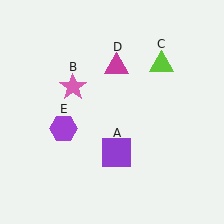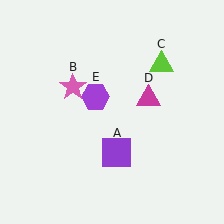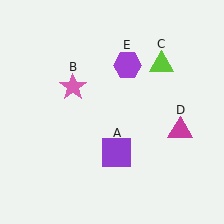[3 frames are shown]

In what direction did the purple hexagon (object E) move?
The purple hexagon (object E) moved up and to the right.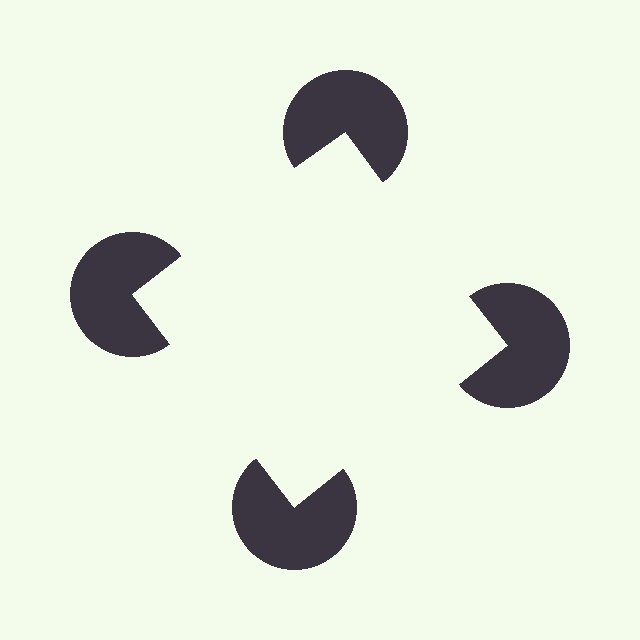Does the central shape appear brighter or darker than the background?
It typically appears slightly brighter than the background, even though no actual brightness change is drawn.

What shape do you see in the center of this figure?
An illusory square — its edges are inferred from the aligned wedge cuts in the pac-man discs, not physically drawn.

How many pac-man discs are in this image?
There are 4 — one at each vertex of the illusory square.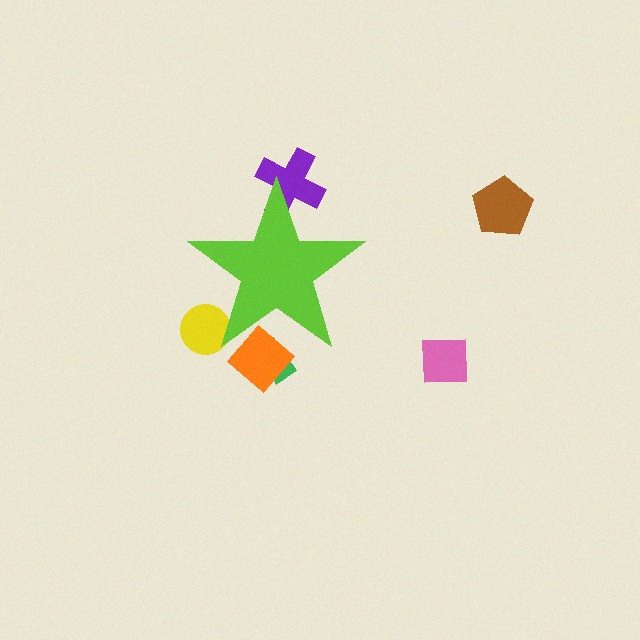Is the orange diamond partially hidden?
Yes, the orange diamond is partially hidden behind the lime star.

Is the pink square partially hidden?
No, the pink square is fully visible.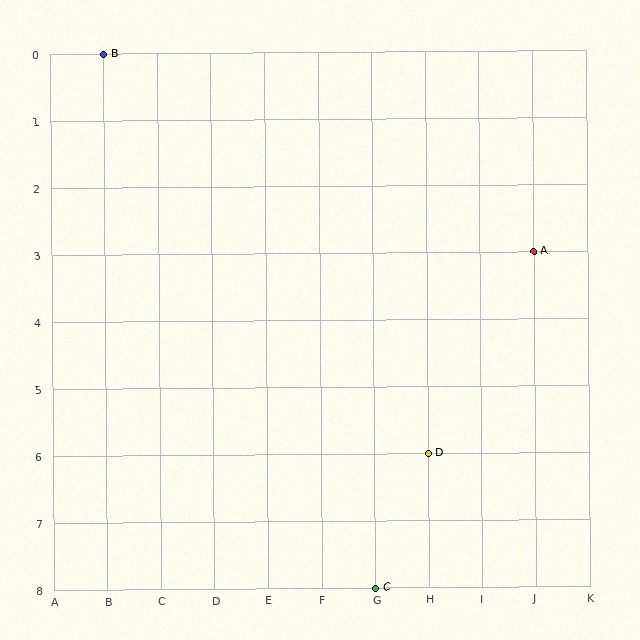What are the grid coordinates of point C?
Point C is at grid coordinates (G, 8).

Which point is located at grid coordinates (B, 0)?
Point B is at (B, 0).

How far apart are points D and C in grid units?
Points D and C are 1 column and 2 rows apart (about 2.2 grid units diagonally).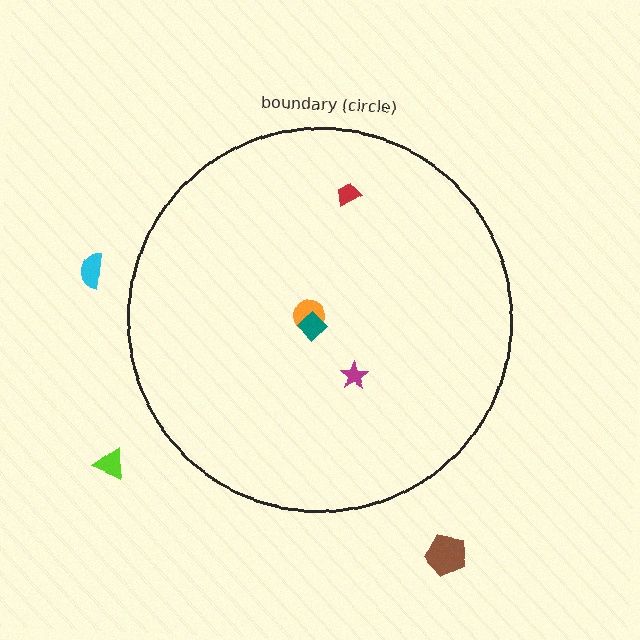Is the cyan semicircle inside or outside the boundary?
Outside.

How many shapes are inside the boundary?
4 inside, 3 outside.